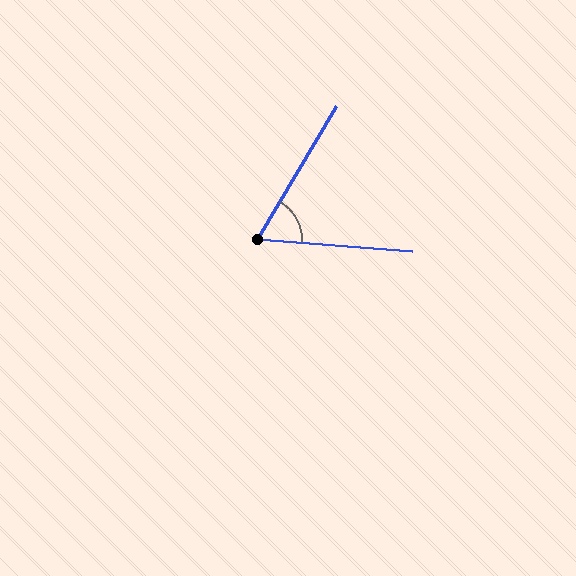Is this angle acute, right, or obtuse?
It is acute.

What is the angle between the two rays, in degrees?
Approximately 64 degrees.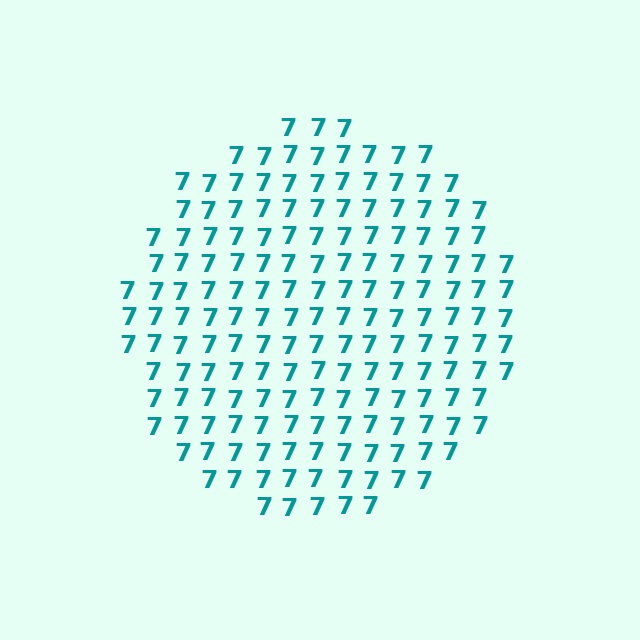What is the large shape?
The large shape is a circle.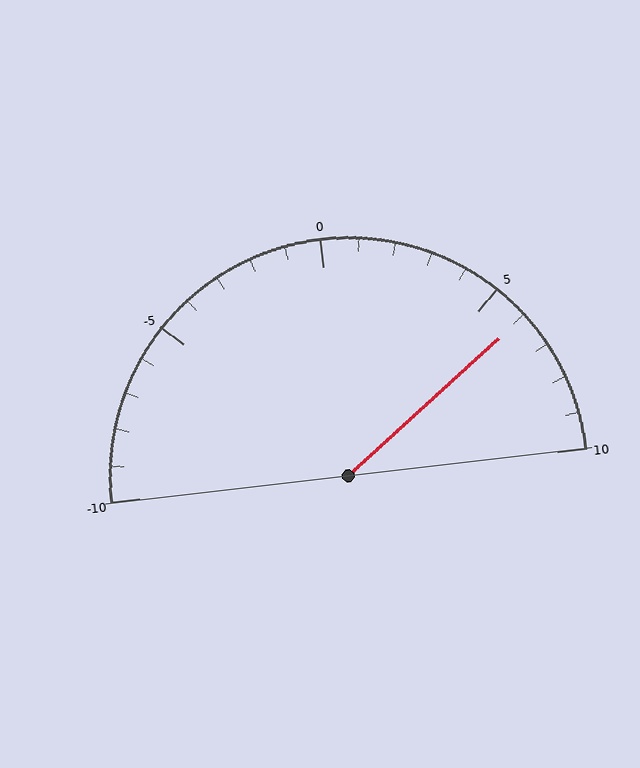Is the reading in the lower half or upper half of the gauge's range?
The reading is in the upper half of the range (-10 to 10).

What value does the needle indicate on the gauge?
The needle indicates approximately 6.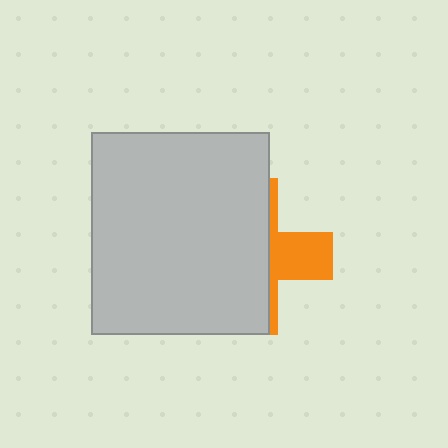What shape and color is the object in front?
The object in front is a light gray rectangle.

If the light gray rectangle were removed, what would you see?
You would see the complete orange cross.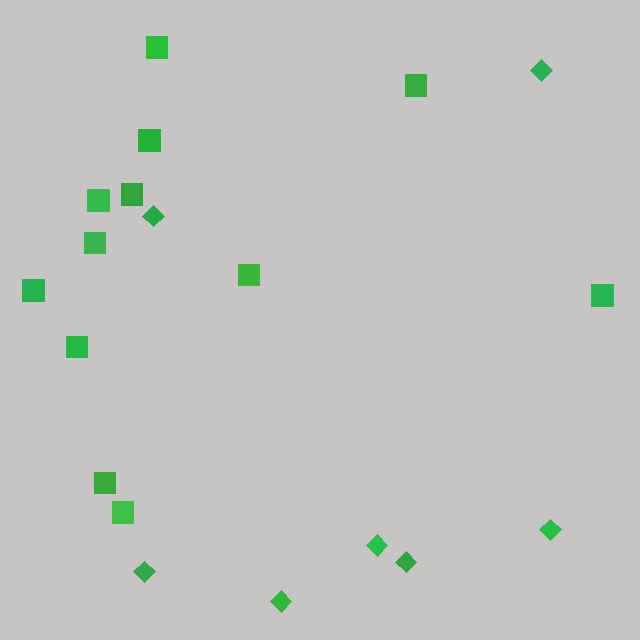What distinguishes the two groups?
There are 2 groups: one group of diamonds (7) and one group of squares (12).